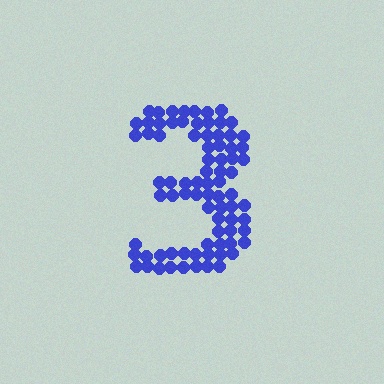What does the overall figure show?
The overall figure shows the digit 3.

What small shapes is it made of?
It is made of small circles.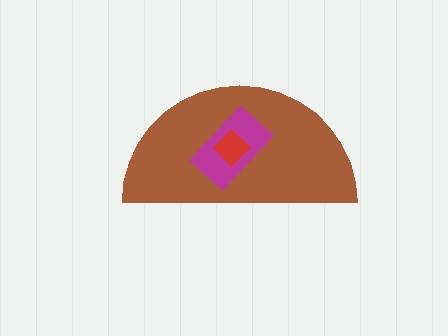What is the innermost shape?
The red diamond.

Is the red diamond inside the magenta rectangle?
Yes.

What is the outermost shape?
The brown semicircle.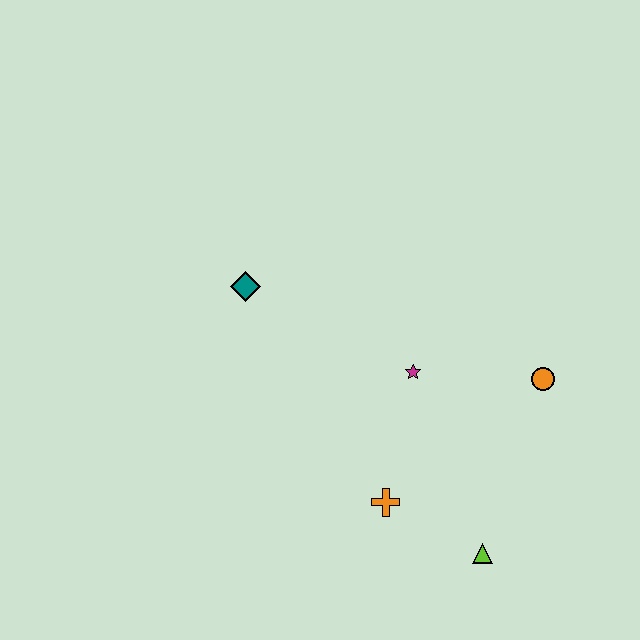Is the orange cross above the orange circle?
No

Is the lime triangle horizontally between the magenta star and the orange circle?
Yes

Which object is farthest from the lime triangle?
The teal diamond is farthest from the lime triangle.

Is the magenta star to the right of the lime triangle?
No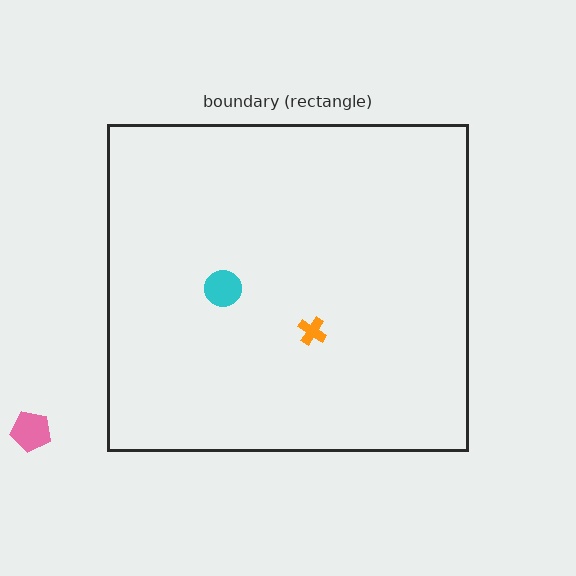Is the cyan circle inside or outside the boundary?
Inside.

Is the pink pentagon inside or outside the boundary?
Outside.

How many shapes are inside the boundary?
2 inside, 1 outside.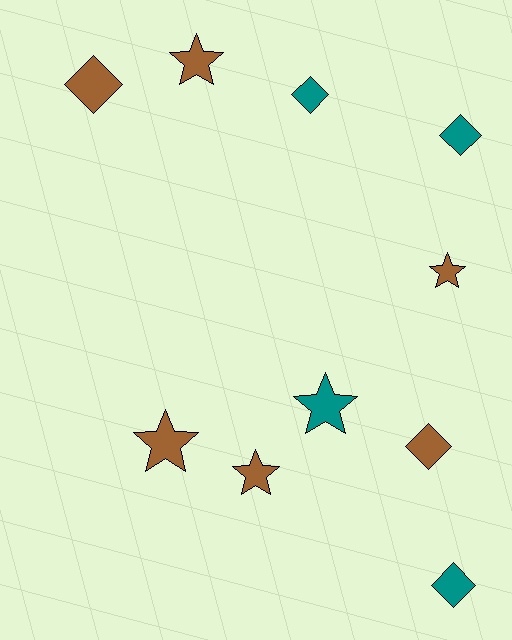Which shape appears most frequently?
Star, with 5 objects.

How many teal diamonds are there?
There are 3 teal diamonds.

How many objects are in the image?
There are 10 objects.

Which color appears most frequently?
Brown, with 6 objects.